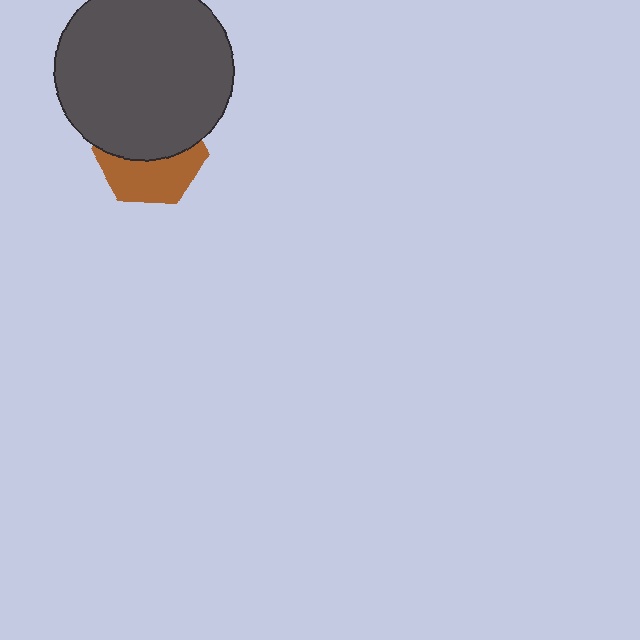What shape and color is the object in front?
The object in front is a dark gray circle.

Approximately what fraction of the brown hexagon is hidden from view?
Roughly 55% of the brown hexagon is hidden behind the dark gray circle.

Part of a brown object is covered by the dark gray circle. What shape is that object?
It is a hexagon.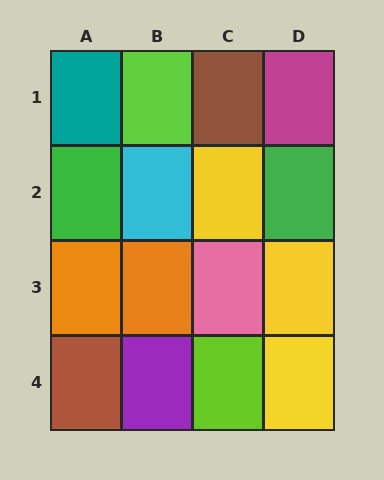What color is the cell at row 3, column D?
Yellow.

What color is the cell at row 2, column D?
Green.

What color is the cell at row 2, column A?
Green.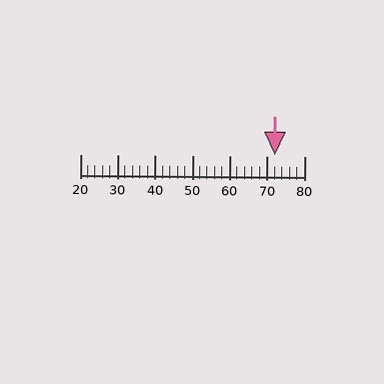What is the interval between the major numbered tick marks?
The major tick marks are spaced 10 units apart.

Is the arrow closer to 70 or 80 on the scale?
The arrow is closer to 70.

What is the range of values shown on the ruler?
The ruler shows values from 20 to 80.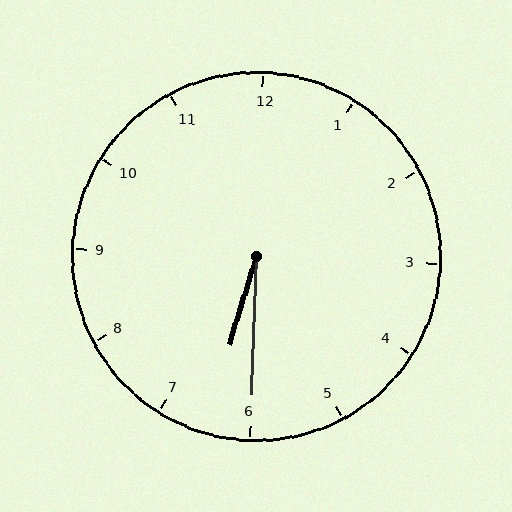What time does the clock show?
6:30.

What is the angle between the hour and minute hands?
Approximately 15 degrees.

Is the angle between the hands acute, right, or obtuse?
It is acute.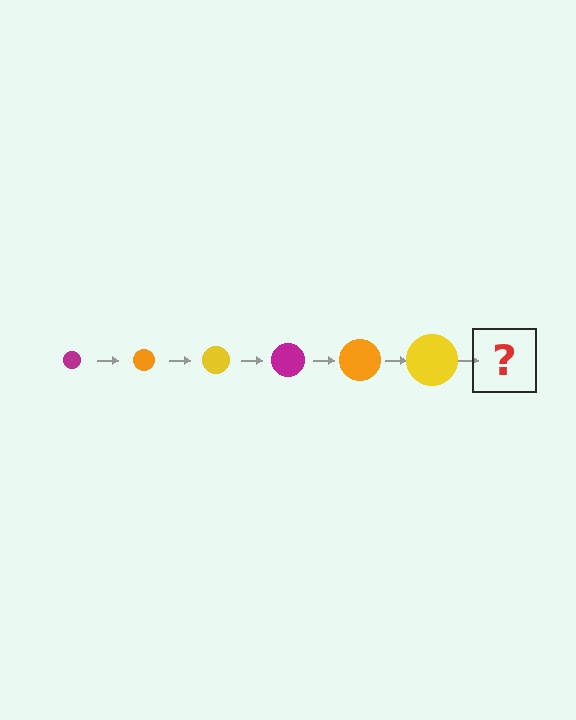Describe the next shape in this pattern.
It should be a magenta circle, larger than the previous one.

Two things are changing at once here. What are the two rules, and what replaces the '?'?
The two rules are that the circle grows larger each step and the color cycles through magenta, orange, and yellow. The '?' should be a magenta circle, larger than the previous one.